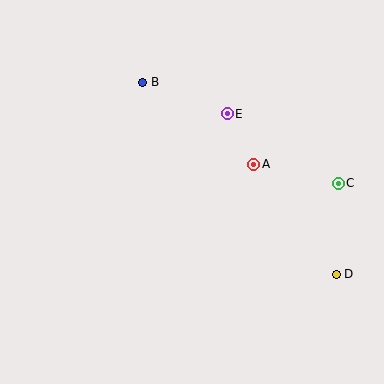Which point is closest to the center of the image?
Point A at (254, 164) is closest to the center.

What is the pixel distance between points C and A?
The distance between C and A is 87 pixels.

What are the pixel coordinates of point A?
Point A is at (254, 164).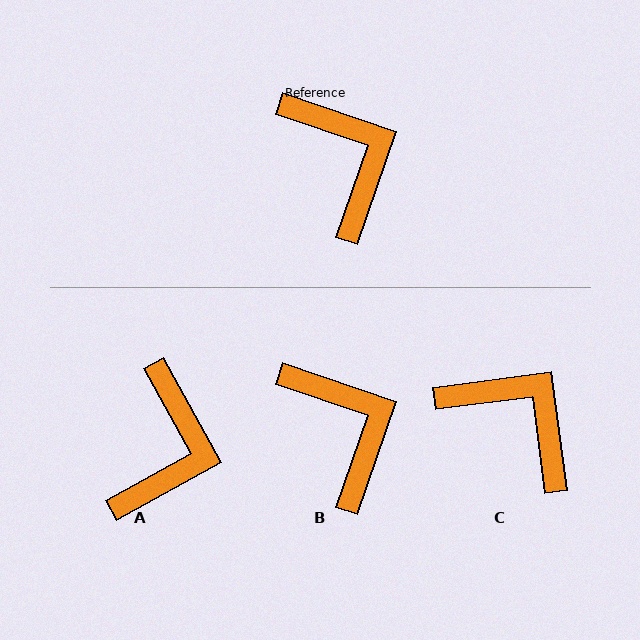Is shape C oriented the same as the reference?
No, it is off by about 26 degrees.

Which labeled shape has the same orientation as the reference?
B.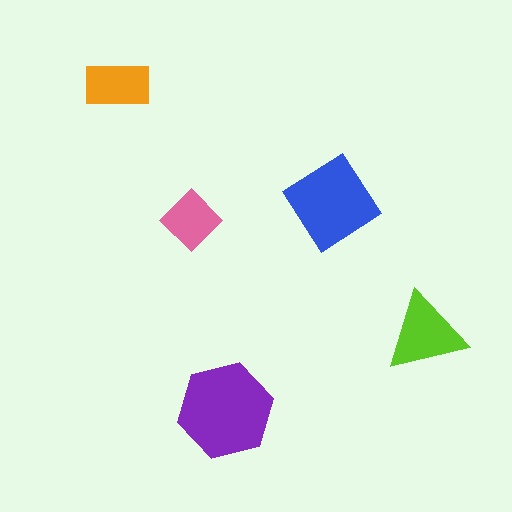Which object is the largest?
The purple hexagon.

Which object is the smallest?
The pink diamond.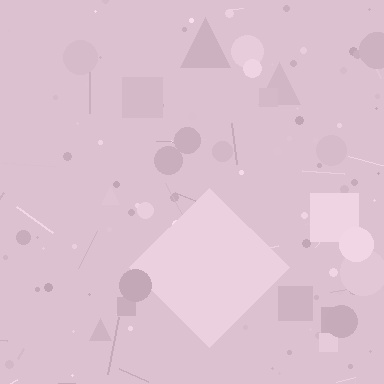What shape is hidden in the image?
A diamond is hidden in the image.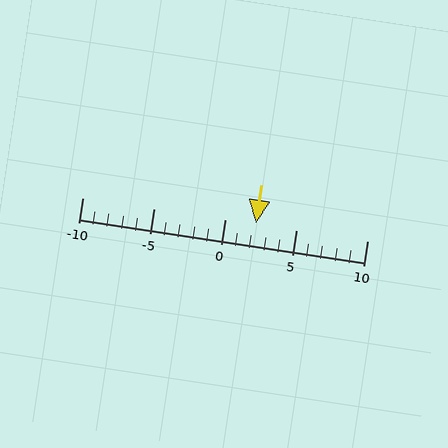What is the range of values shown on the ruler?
The ruler shows values from -10 to 10.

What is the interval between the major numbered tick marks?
The major tick marks are spaced 5 units apart.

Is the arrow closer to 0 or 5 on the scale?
The arrow is closer to 0.